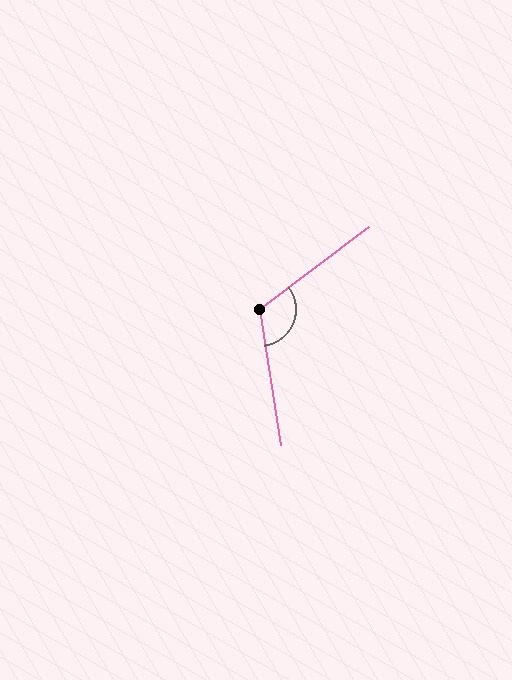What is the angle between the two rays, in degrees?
Approximately 119 degrees.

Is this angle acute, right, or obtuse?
It is obtuse.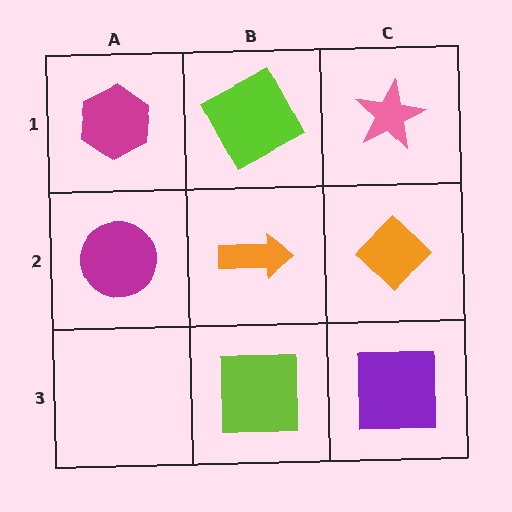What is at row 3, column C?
A purple square.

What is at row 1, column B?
A lime square.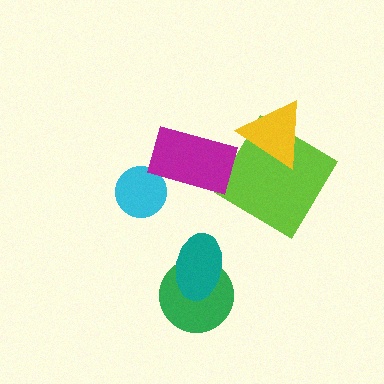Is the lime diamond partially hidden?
Yes, it is partially covered by another shape.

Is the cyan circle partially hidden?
No, no other shape covers it.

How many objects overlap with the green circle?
1 object overlaps with the green circle.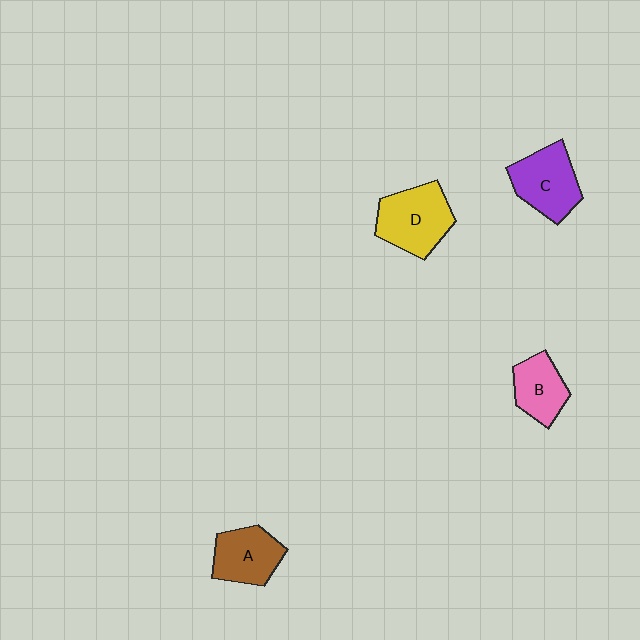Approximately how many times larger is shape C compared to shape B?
Approximately 1.3 times.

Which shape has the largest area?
Shape D (yellow).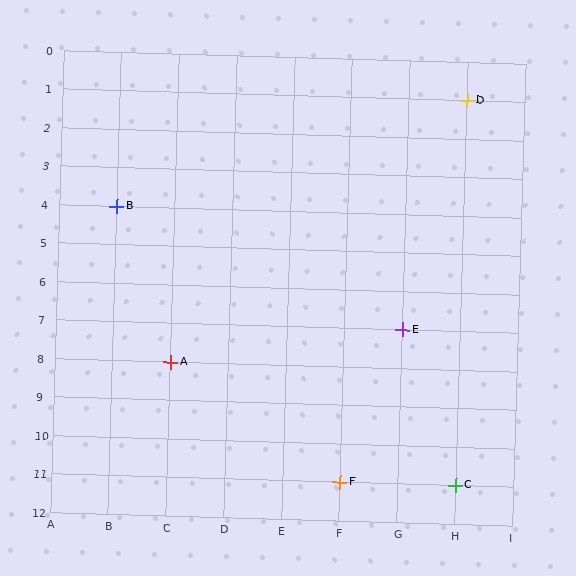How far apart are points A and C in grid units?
Points A and C are 5 columns and 3 rows apart (about 5.8 grid units diagonally).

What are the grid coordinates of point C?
Point C is at grid coordinates (H, 11).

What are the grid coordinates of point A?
Point A is at grid coordinates (C, 8).